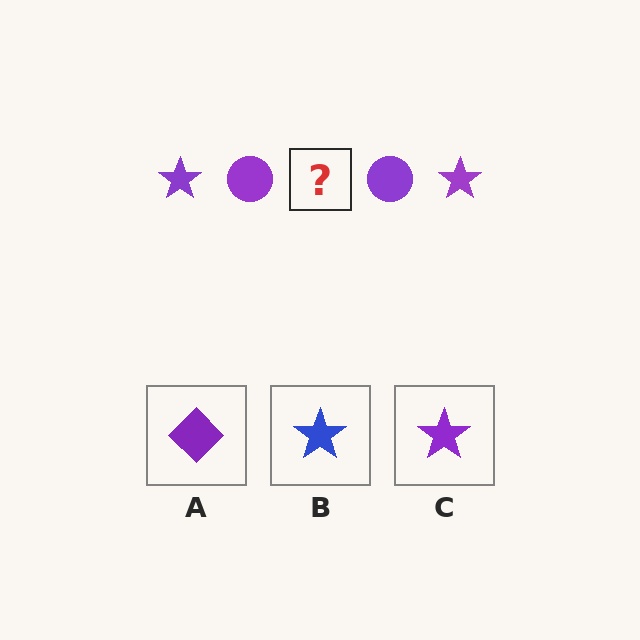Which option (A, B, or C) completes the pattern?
C.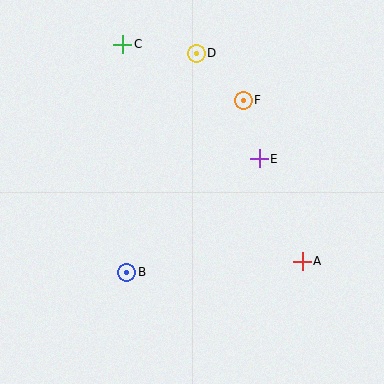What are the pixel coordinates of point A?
Point A is at (302, 261).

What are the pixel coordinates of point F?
Point F is at (243, 100).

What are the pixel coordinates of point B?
Point B is at (127, 272).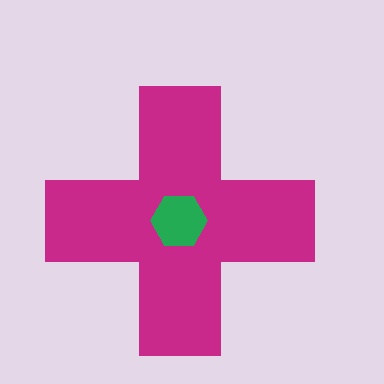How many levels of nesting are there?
2.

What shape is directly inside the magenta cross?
The green hexagon.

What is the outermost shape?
The magenta cross.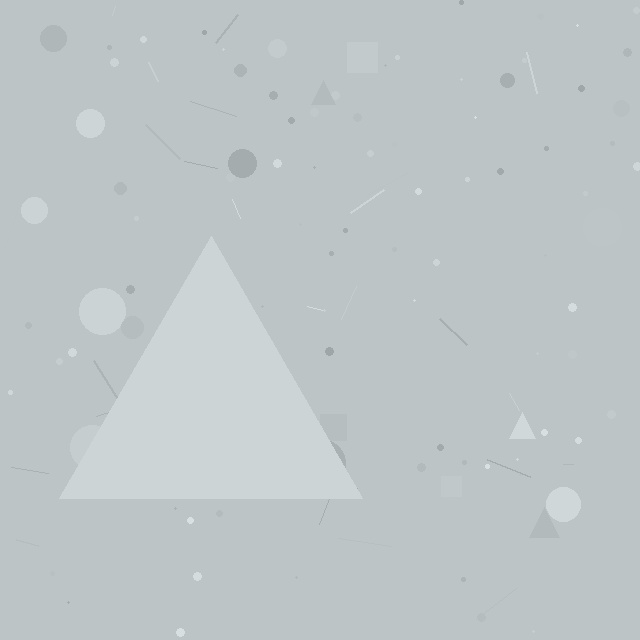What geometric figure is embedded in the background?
A triangle is embedded in the background.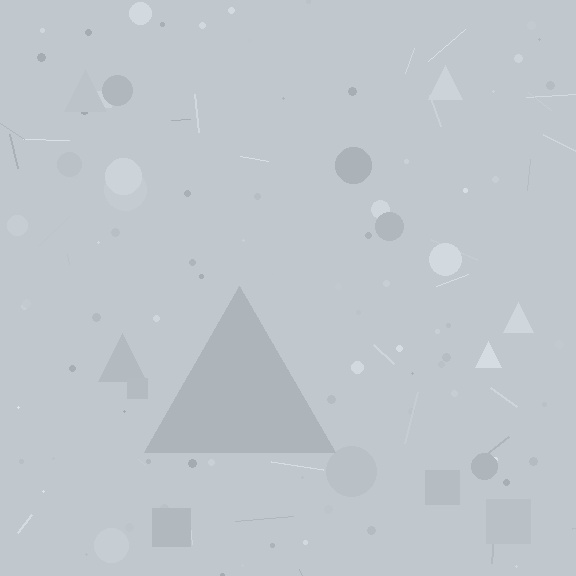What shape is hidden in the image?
A triangle is hidden in the image.